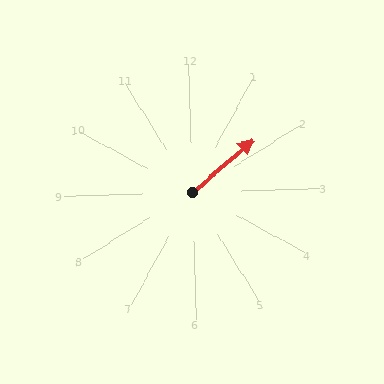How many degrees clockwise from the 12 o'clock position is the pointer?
Approximately 51 degrees.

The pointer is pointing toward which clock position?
Roughly 2 o'clock.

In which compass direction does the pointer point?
Northeast.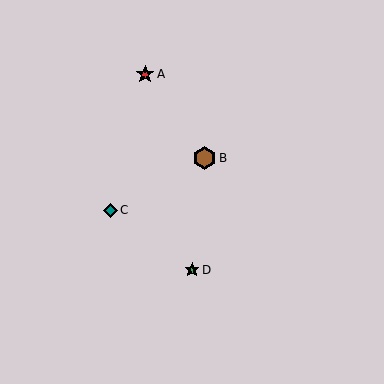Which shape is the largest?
The brown hexagon (labeled B) is the largest.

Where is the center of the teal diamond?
The center of the teal diamond is at (110, 210).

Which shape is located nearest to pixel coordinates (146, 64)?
The red star (labeled A) at (145, 74) is nearest to that location.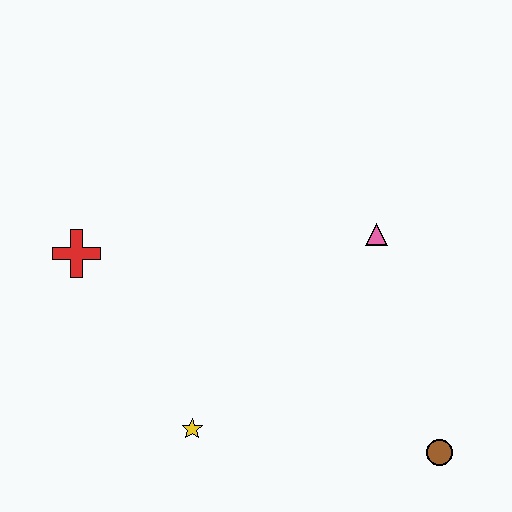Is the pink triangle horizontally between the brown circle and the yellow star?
Yes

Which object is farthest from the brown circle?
The red cross is farthest from the brown circle.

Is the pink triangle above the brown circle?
Yes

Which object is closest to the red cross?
The yellow star is closest to the red cross.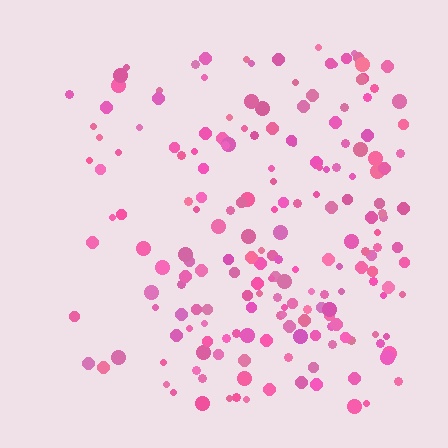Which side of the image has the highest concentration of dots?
The right.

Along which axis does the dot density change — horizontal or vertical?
Horizontal.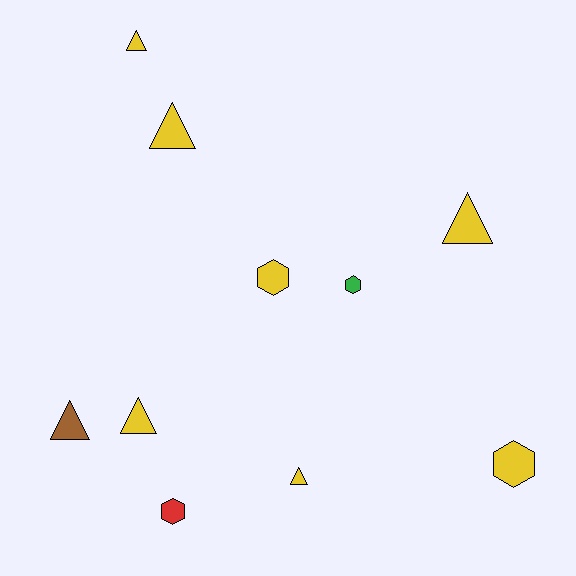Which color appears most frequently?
Yellow, with 7 objects.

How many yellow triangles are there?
There are 5 yellow triangles.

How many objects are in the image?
There are 10 objects.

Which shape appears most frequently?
Triangle, with 6 objects.